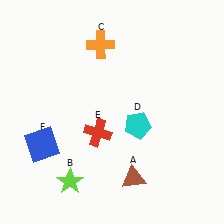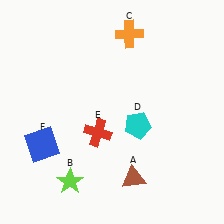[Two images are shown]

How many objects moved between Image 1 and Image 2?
1 object moved between the two images.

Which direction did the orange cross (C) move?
The orange cross (C) moved right.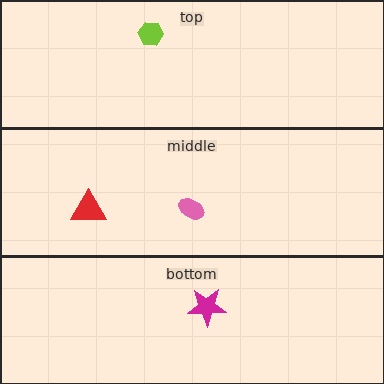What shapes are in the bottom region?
The magenta star.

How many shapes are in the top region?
1.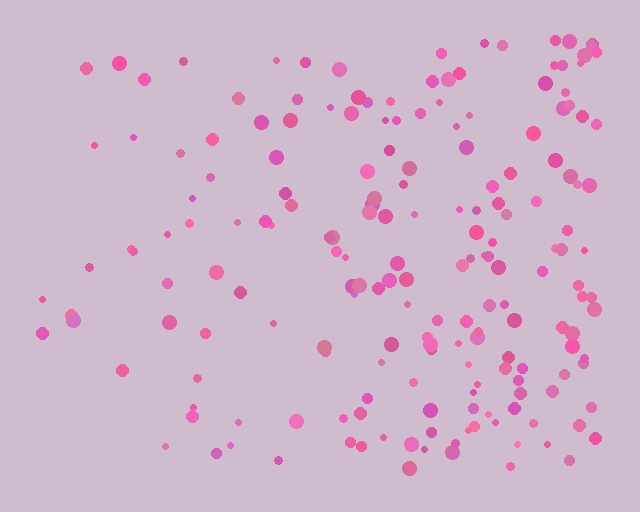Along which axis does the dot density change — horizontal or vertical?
Horizontal.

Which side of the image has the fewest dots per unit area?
The left.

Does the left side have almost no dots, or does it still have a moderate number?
Still a moderate number, just noticeably fewer than the right.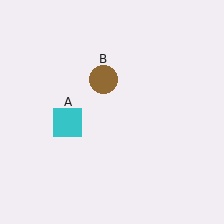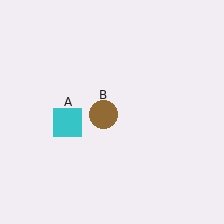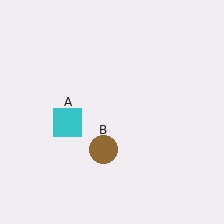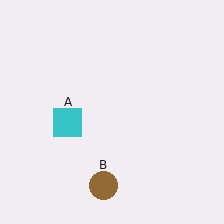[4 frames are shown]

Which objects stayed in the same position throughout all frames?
Cyan square (object A) remained stationary.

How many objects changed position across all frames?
1 object changed position: brown circle (object B).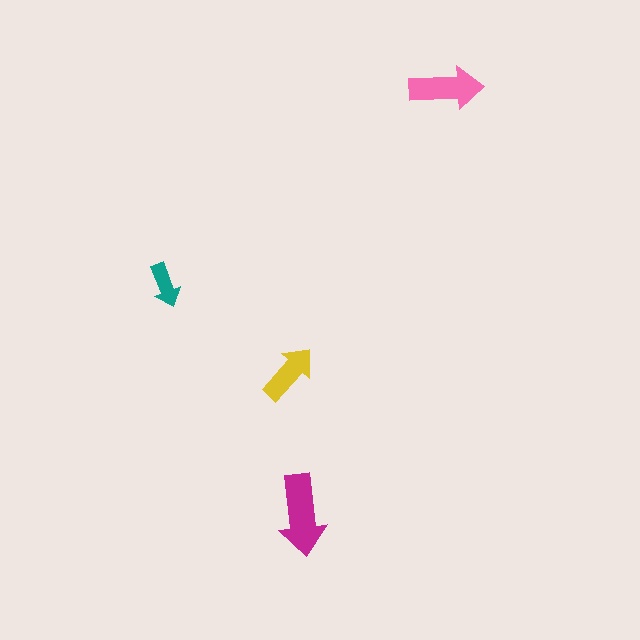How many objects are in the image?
There are 4 objects in the image.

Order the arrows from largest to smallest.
the magenta one, the pink one, the yellow one, the teal one.